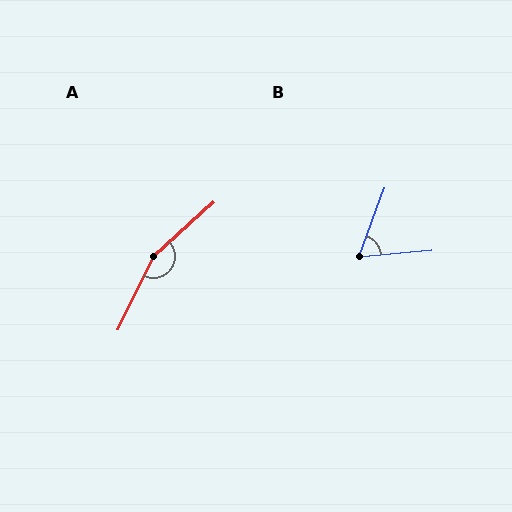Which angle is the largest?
A, at approximately 158 degrees.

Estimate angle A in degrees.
Approximately 158 degrees.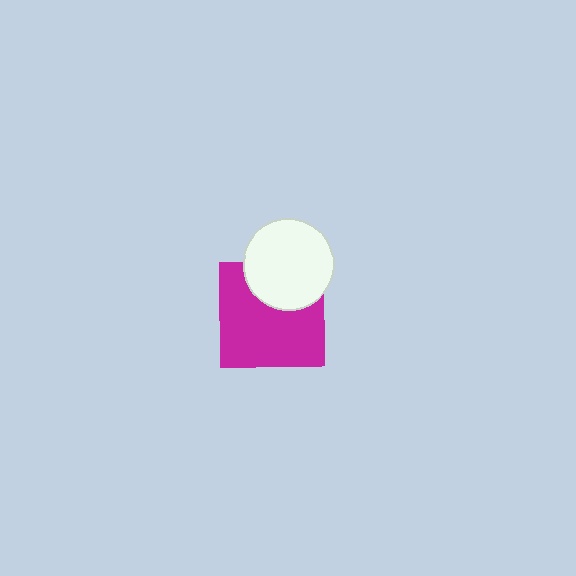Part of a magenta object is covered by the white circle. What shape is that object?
It is a square.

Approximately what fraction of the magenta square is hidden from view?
Roughly 30% of the magenta square is hidden behind the white circle.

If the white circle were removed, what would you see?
You would see the complete magenta square.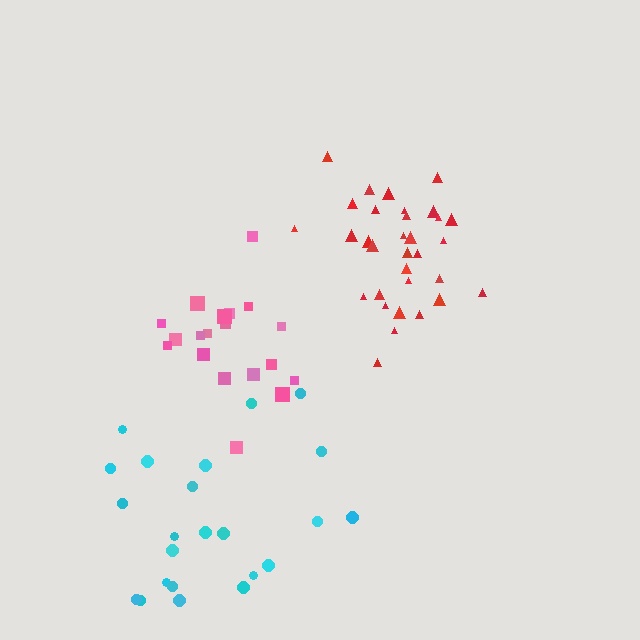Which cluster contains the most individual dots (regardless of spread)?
Red (32).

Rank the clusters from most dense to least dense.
red, pink, cyan.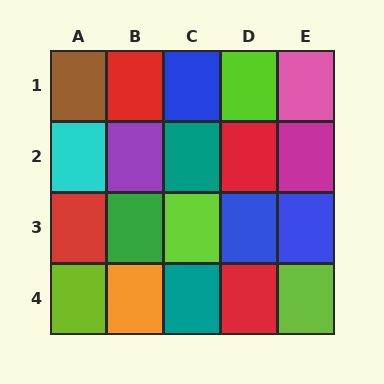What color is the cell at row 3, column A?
Red.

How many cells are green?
1 cell is green.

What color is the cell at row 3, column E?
Blue.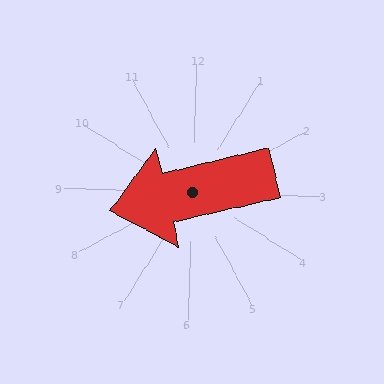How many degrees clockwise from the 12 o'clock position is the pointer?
Approximately 255 degrees.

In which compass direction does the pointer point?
West.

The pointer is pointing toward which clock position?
Roughly 9 o'clock.